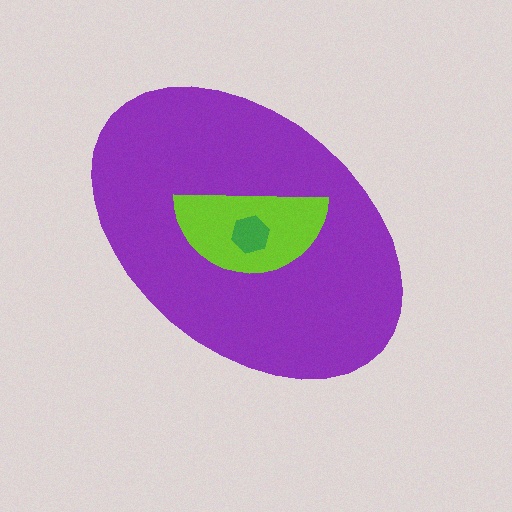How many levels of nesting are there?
3.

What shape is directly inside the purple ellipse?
The lime semicircle.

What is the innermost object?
The green hexagon.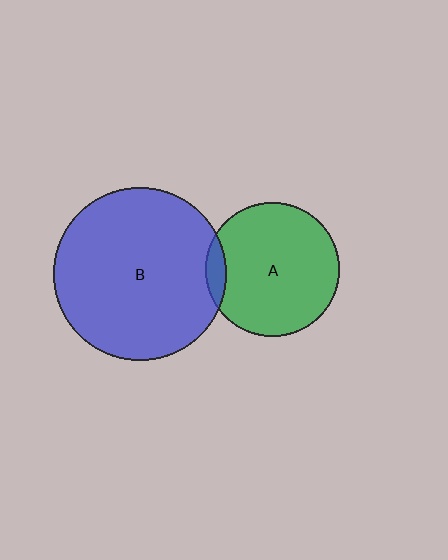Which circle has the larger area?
Circle B (blue).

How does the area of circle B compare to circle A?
Approximately 1.7 times.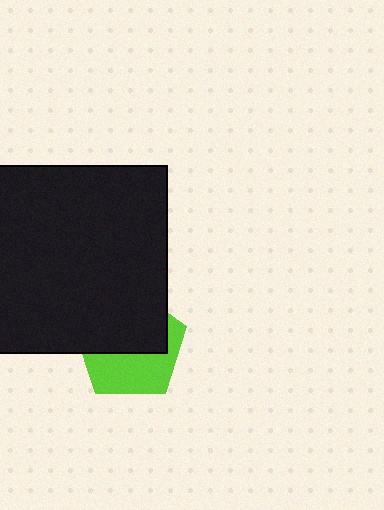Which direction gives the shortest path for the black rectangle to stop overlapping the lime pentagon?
Moving up gives the shortest separation.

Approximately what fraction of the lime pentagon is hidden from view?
Roughly 54% of the lime pentagon is hidden behind the black rectangle.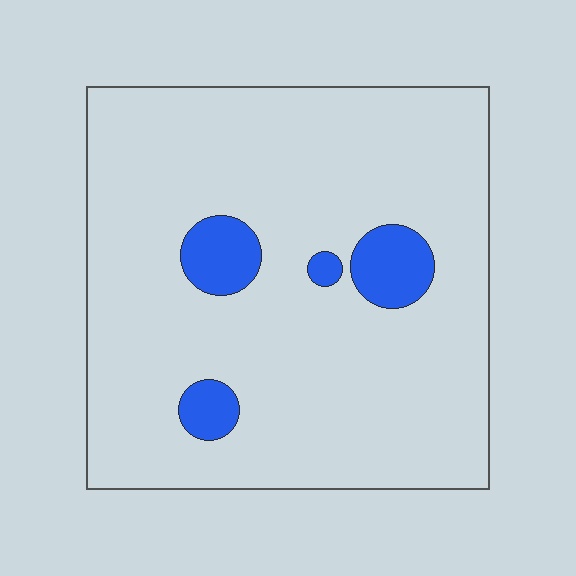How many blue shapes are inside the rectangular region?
4.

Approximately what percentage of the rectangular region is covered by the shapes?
Approximately 10%.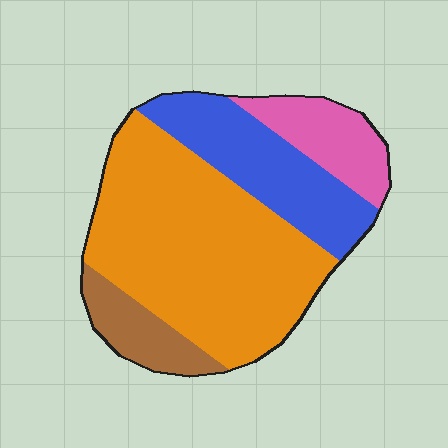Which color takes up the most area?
Orange, at roughly 55%.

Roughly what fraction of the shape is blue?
Blue covers roughly 25% of the shape.